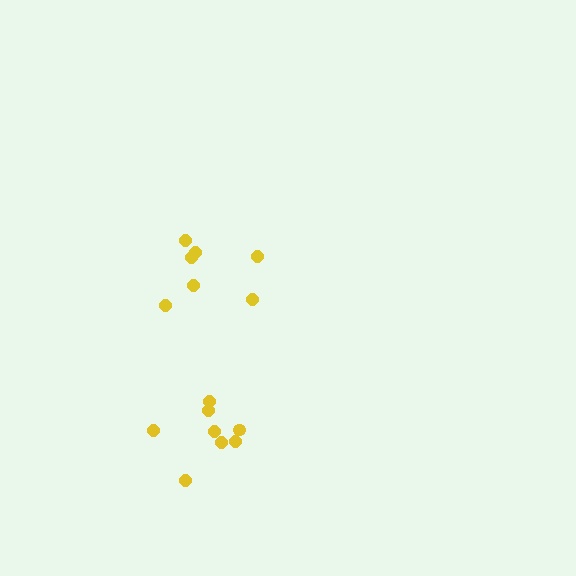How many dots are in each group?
Group 1: 8 dots, Group 2: 7 dots (15 total).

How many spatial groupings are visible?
There are 2 spatial groupings.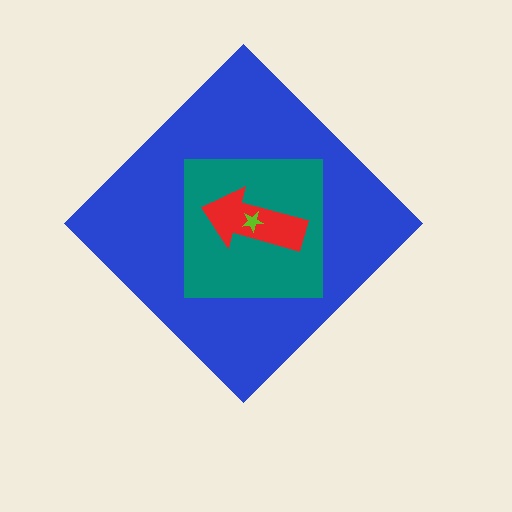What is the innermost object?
The lime star.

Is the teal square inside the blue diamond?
Yes.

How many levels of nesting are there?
4.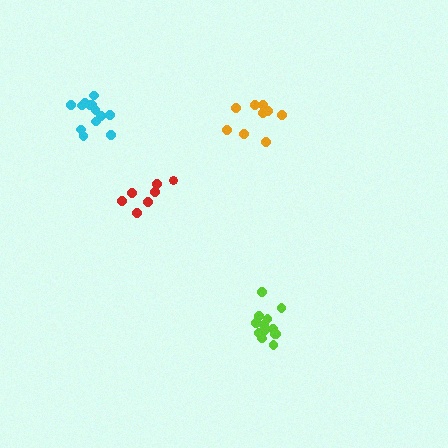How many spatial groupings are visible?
There are 4 spatial groupings.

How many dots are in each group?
Group 1: 13 dots, Group 2: 13 dots, Group 3: 7 dots, Group 4: 9 dots (42 total).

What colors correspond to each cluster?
The clusters are colored: lime, cyan, red, orange.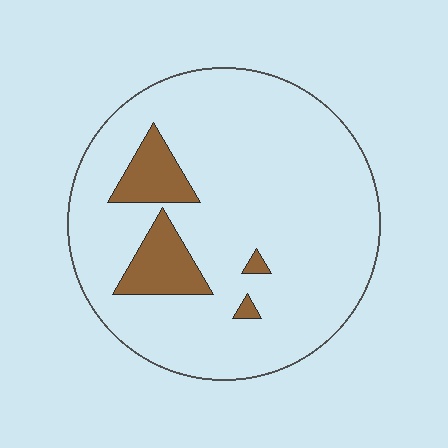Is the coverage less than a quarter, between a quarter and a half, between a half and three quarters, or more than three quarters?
Less than a quarter.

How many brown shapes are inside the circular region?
4.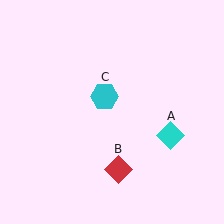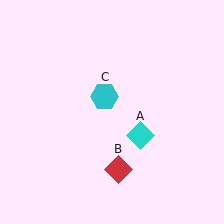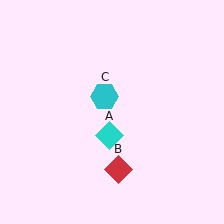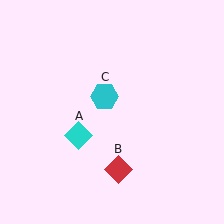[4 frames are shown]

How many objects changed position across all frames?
1 object changed position: cyan diamond (object A).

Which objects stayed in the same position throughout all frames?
Red diamond (object B) and cyan hexagon (object C) remained stationary.